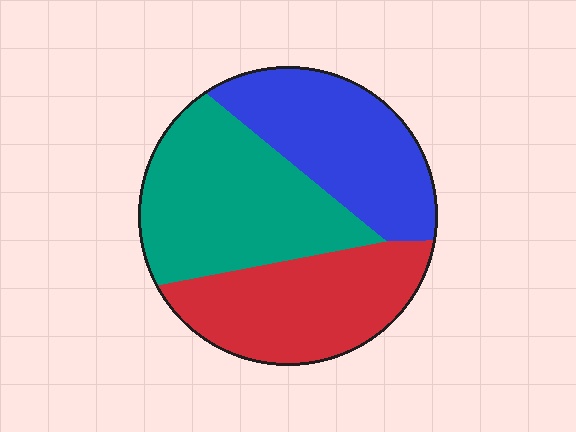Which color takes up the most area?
Teal, at roughly 40%.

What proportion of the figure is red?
Red covers about 30% of the figure.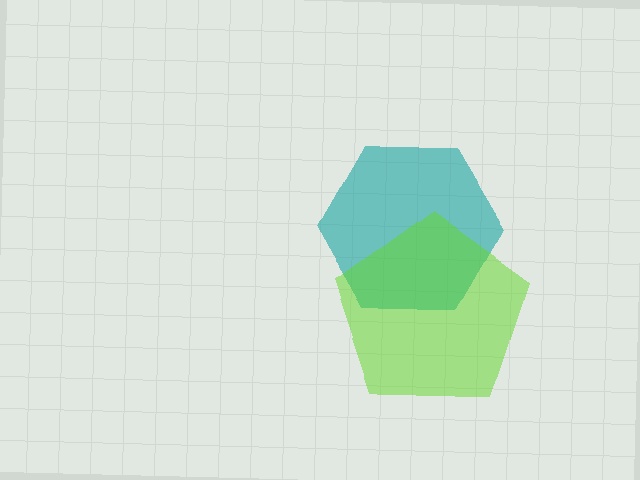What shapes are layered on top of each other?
The layered shapes are: a teal hexagon, a lime pentagon.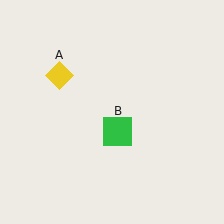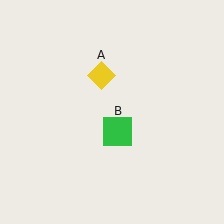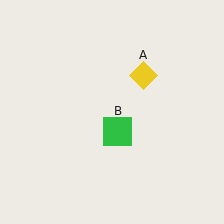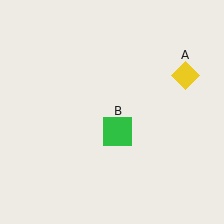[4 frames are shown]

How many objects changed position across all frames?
1 object changed position: yellow diamond (object A).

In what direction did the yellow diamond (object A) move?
The yellow diamond (object A) moved right.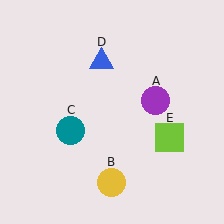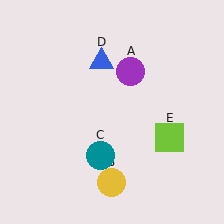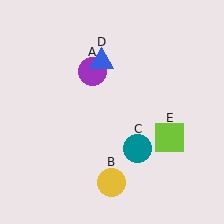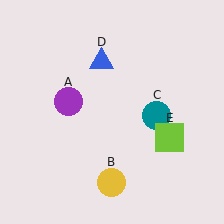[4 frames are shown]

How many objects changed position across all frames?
2 objects changed position: purple circle (object A), teal circle (object C).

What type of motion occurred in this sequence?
The purple circle (object A), teal circle (object C) rotated counterclockwise around the center of the scene.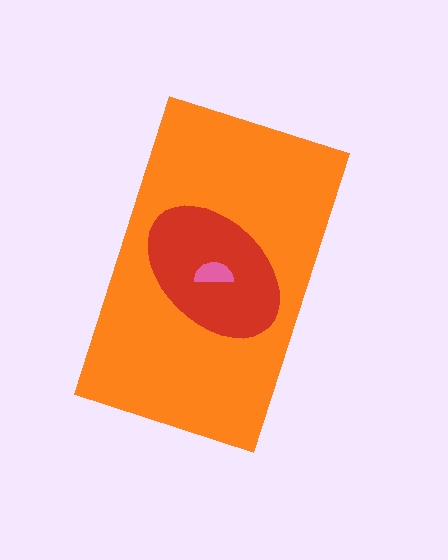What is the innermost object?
The pink semicircle.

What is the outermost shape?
The orange rectangle.